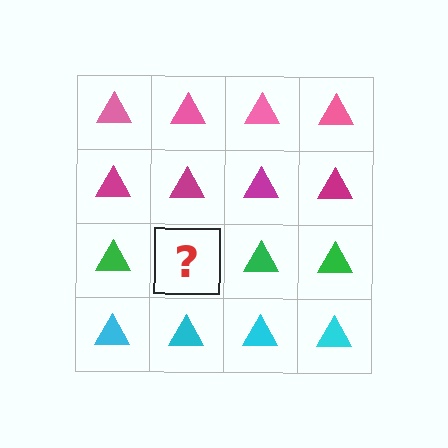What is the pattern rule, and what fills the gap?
The rule is that each row has a consistent color. The gap should be filled with a green triangle.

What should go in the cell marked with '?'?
The missing cell should contain a green triangle.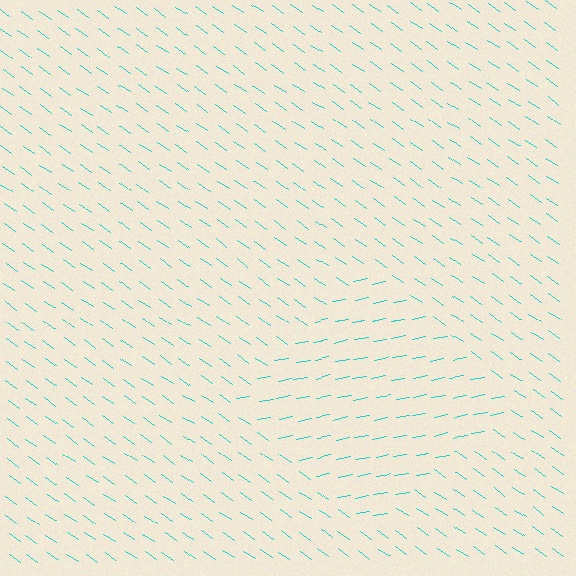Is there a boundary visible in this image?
Yes, there is a texture boundary formed by a change in line orientation.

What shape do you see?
I see a diamond.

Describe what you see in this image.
The image is filled with small cyan line segments. A diamond region in the image has lines oriented differently from the surrounding lines, creating a visible texture boundary.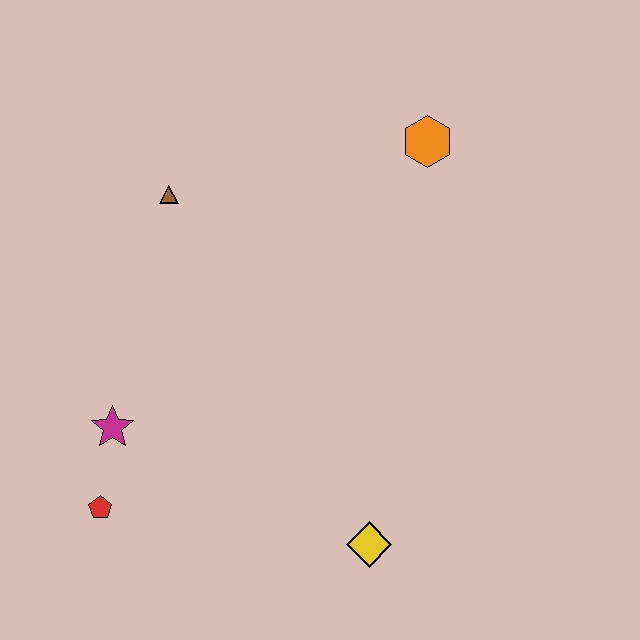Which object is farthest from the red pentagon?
The orange hexagon is farthest from the red pentagon.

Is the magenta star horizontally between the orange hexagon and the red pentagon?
Yes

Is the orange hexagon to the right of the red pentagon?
Yes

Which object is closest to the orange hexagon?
The brown triangle is closest to the orange hexagon.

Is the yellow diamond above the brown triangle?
No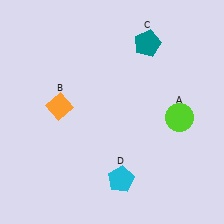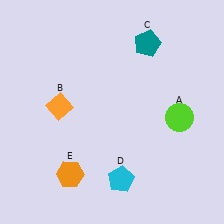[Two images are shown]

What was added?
An orange hexagon (E) was added in Image 2.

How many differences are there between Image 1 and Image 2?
There is 1 difference between the two images.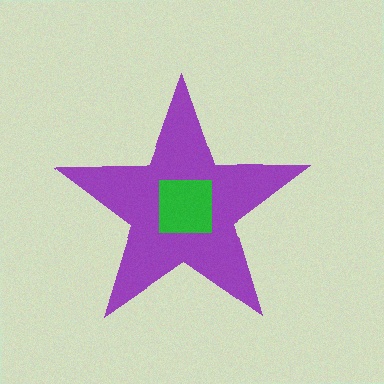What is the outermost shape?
The purple star.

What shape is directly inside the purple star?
The green square.